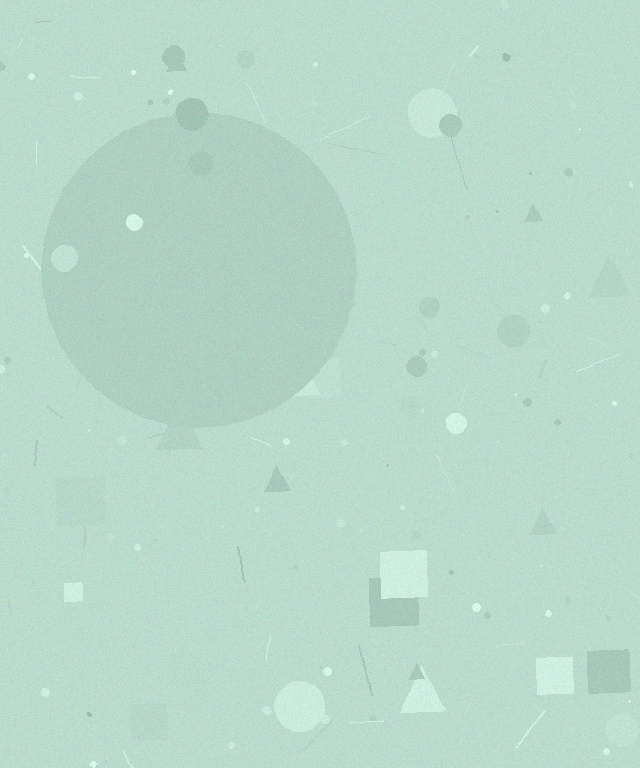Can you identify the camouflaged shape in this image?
The camouflaged shape is a circle.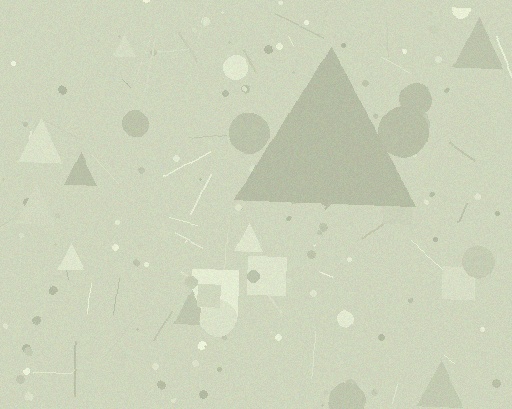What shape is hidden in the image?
A triangle is hidden in the image.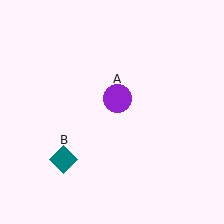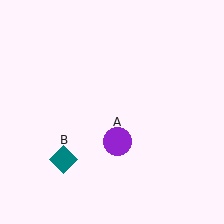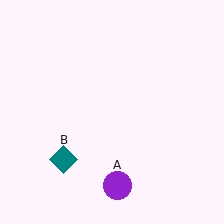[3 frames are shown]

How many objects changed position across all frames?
1 object changed position: purple circle (object A).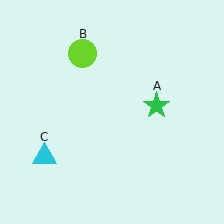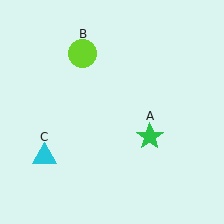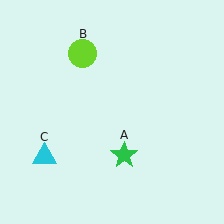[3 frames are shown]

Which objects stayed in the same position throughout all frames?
Lime circle (object B) and cyan triangle (object C) remained stationary.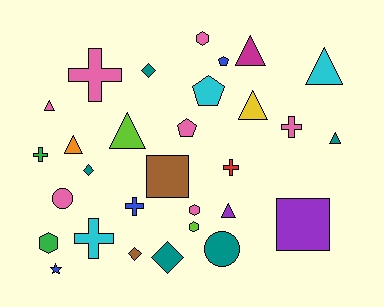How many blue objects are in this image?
There are 3 blue objects.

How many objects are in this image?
There are 30 objects.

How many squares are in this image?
There are 2 squares.